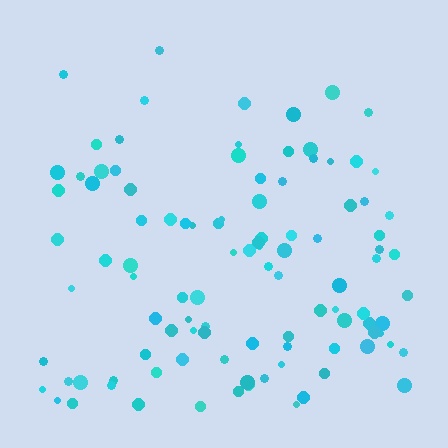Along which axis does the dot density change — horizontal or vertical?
Vertical.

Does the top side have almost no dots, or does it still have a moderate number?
Still a moderate number, just noticeably fewer than the bottom.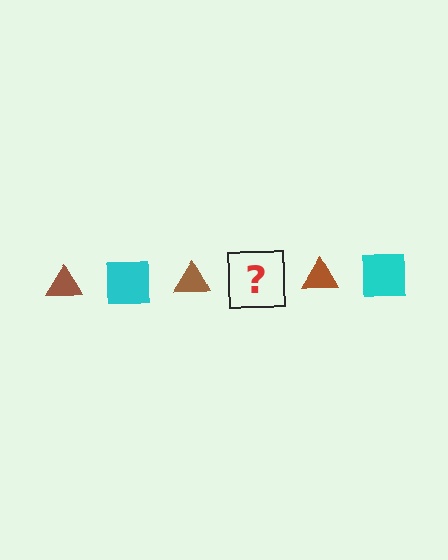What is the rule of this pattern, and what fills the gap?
The rule is that the pattern alternates between brown triangle and cyan square. The gap should be filled with a cyan square.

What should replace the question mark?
The question mark should be replaced with a cyan square.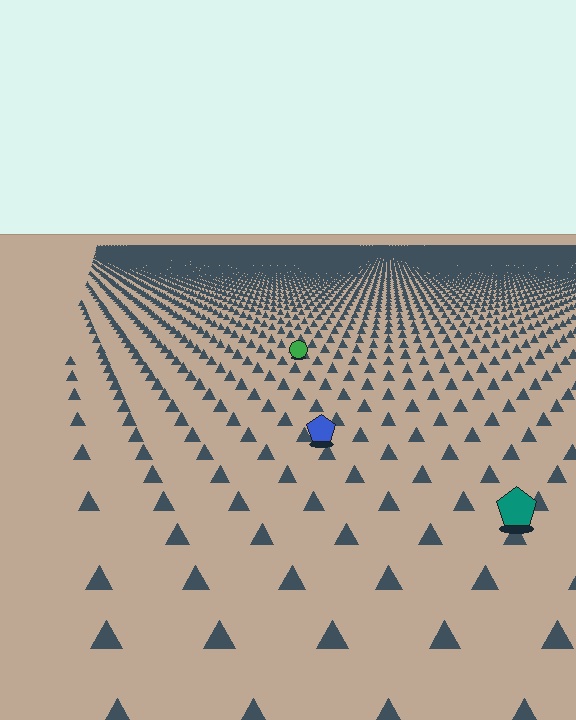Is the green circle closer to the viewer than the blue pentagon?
No. The blue pentagon is closer — you can tell from the texture gradient: the ground texture is coarser near it.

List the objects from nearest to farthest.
From nearest to farthest: the teal pentagon, the blue pentagon, the green circle.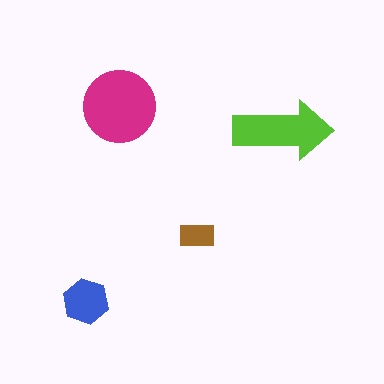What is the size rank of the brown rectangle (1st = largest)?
4th.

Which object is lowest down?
The blue hexagon is bottommost.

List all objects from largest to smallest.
The magenta circle, the lime arrow, the blue hexagon, the brown rectangle.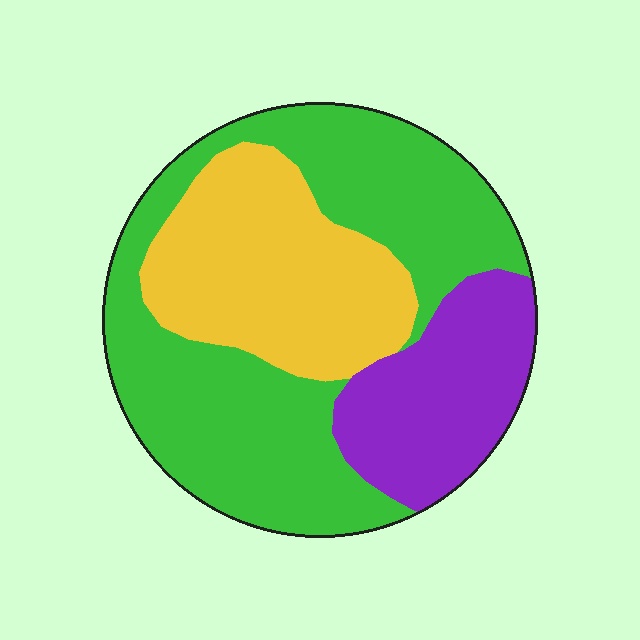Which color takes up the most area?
Green, at roughly 50%.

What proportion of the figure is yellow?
Yellow takes up between a sixth and a third of the figure.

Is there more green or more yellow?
Green.